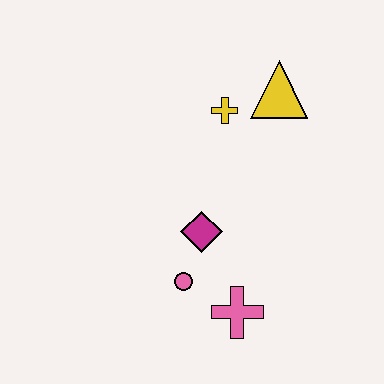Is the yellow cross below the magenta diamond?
No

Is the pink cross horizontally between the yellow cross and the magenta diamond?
No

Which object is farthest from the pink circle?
The yellow triangle is farthest from the pink circle.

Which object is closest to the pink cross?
The pink circle is closest to the pink cross.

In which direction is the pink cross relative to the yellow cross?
The pink cross is below the yellow cross.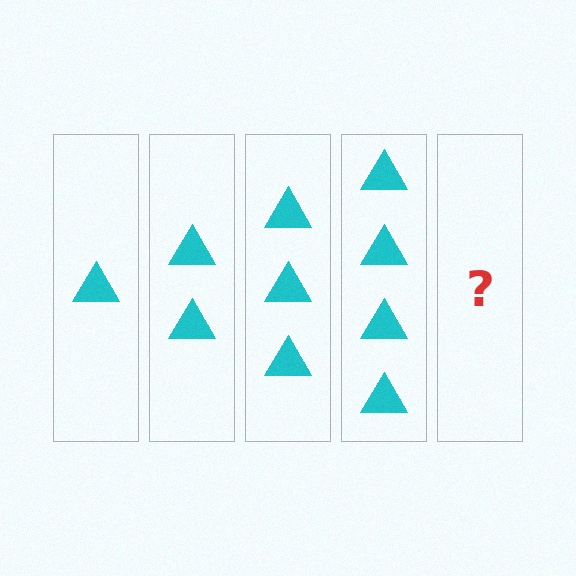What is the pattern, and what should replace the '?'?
The pattern is that each step adds one more triangle. The '?' should be 5 triangles.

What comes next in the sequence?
The next element should be 5 triangles.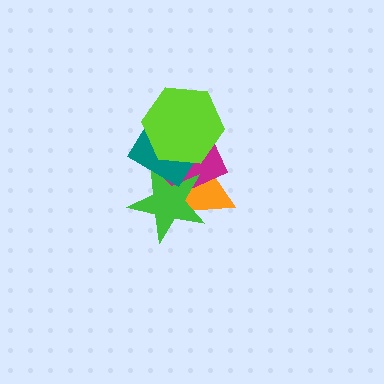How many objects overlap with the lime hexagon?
3 objects overlap with the lime hexagon.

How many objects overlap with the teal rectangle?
4 objects overlap with the teal rectangle.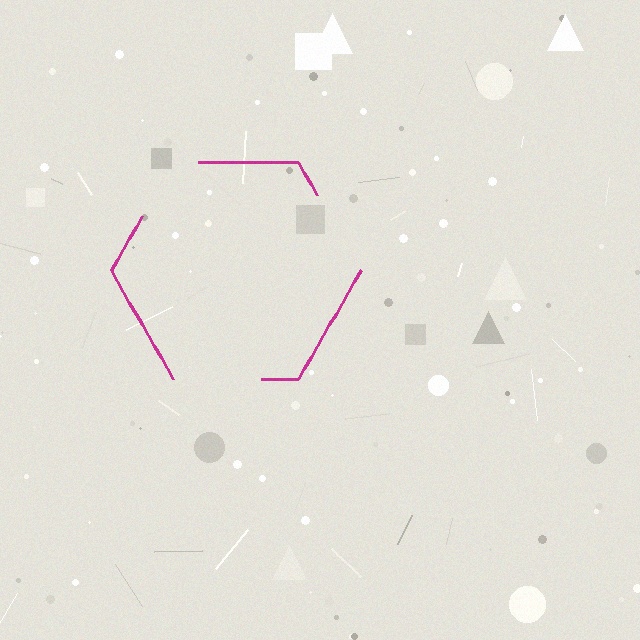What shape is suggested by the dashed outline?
The dashed outline suggests a hexagon.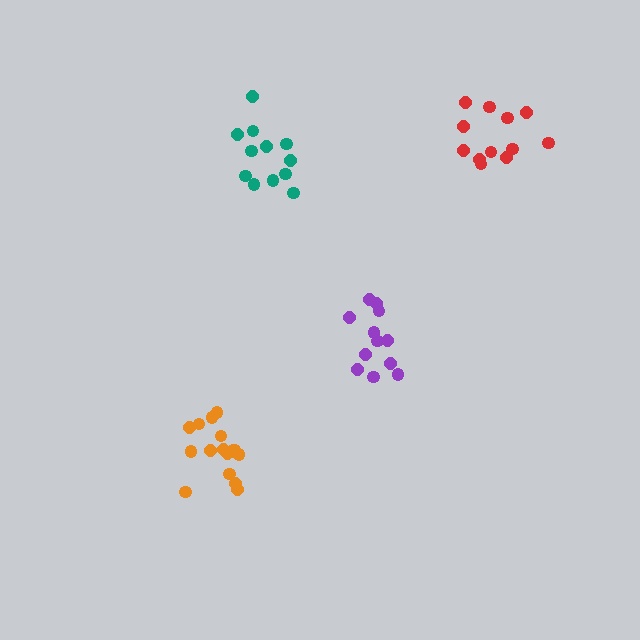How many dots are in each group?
Group 1: 17 dots, Group 2: 12 dots, Group 3: 12 dots, Group 4: 12 dots (53 total).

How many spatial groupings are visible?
There are 4 spatial groupings.